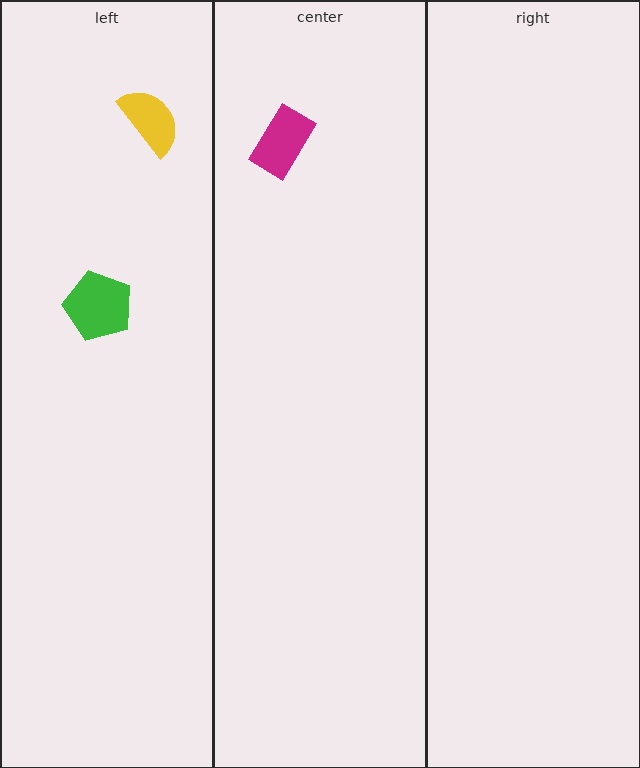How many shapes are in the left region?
2.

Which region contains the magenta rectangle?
The center region.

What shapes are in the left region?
The green pentagon, the yellow semicircle.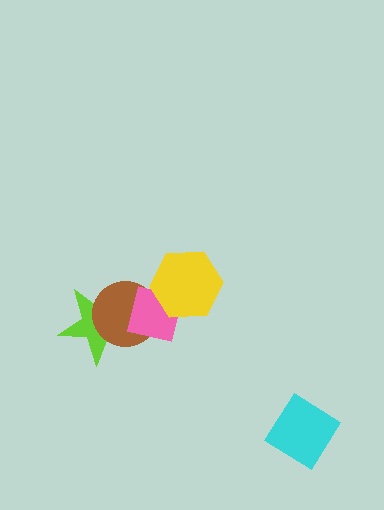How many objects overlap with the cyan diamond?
0 objects overlap with the cyan diamond.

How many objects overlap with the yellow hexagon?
1 object overlaps with the yellow hexagon.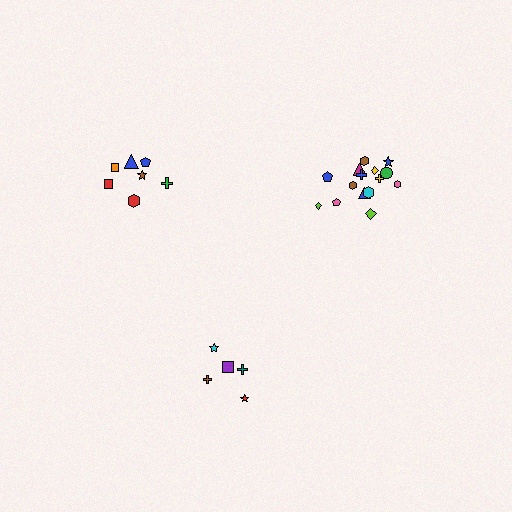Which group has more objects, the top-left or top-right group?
The top-right group.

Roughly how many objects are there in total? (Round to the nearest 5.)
Roughly 25 objects in total.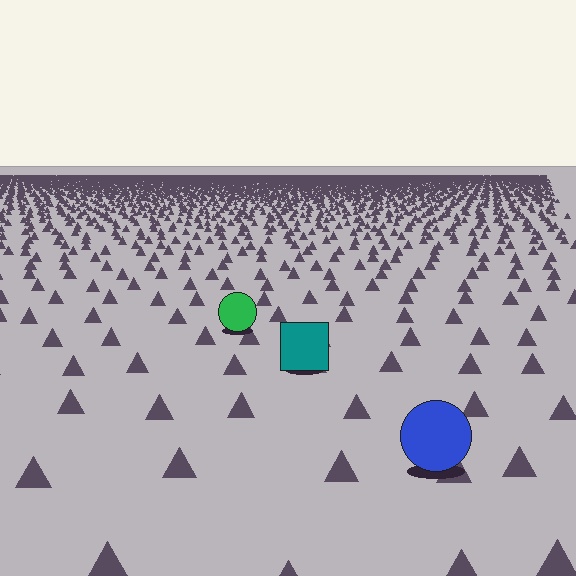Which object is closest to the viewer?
The blue circle is closest. The texture marks near it are larger and more spread out.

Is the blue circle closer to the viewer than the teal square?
Yes. The blue circle is closer — you can tell from the texture gradient: the ground texture is coarser near it.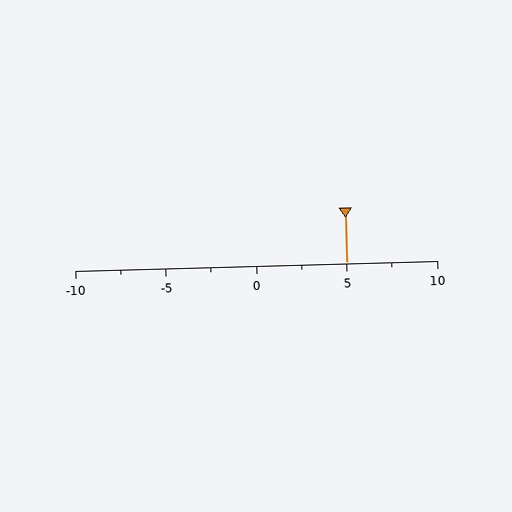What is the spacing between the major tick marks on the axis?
The major ticks are spaced 5 apart.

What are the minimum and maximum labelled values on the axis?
The axis runs from -10 to 10.